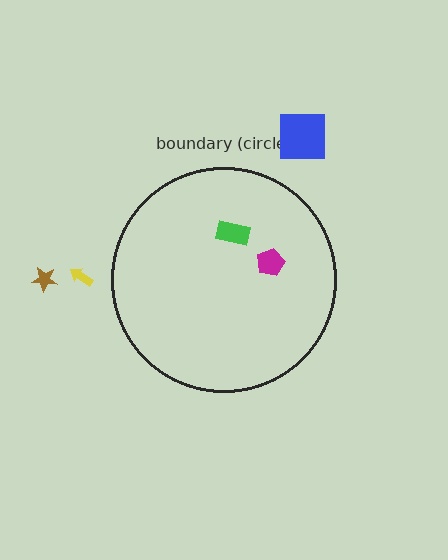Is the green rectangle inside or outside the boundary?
Inside.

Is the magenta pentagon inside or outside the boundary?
Inside.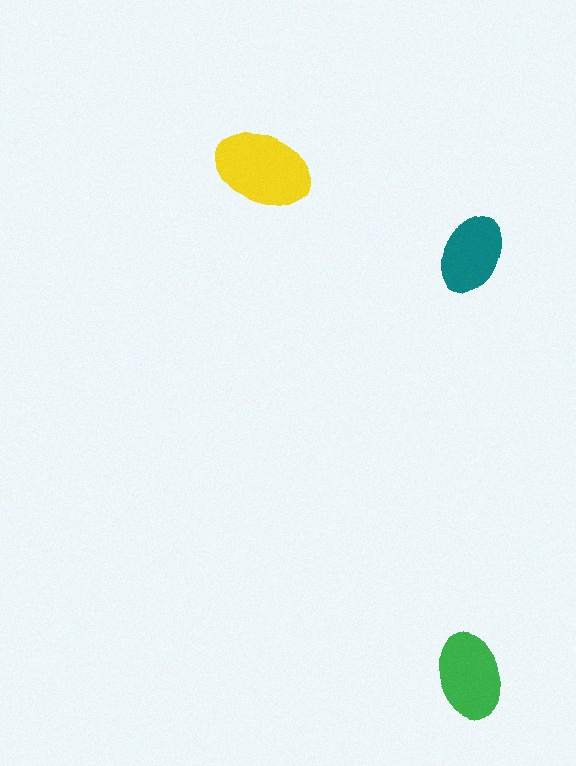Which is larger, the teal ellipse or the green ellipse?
The green one.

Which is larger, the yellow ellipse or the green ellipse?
The yellow one.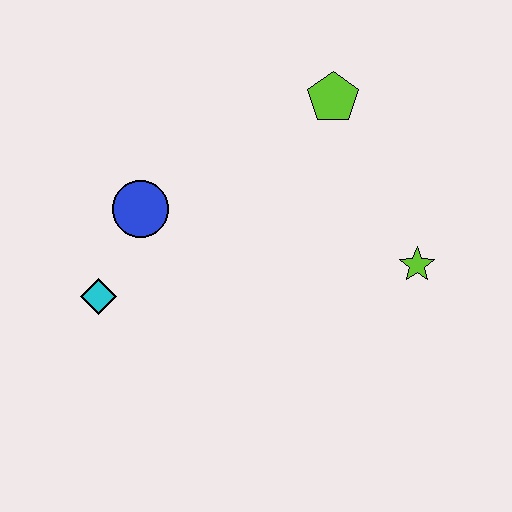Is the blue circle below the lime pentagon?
Yes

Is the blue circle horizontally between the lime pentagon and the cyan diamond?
Yes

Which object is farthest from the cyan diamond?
The lime star is farthest from the cyan diamond.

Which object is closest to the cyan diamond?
The blue circle is closest to the cyan diamond.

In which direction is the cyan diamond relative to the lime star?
The cyan diamond is to the left of the lime star.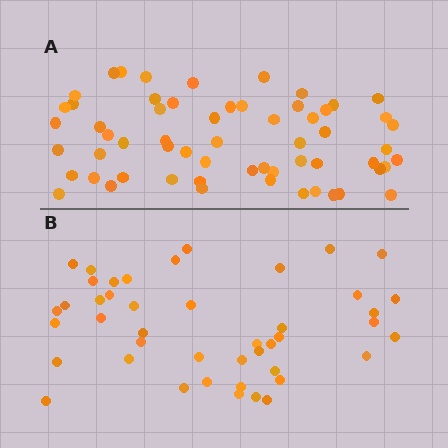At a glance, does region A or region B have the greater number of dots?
Region A (the top region) has more dots.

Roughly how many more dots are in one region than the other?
Region A has approximately 15 more dots than region B.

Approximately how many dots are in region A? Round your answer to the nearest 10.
About 60 dots.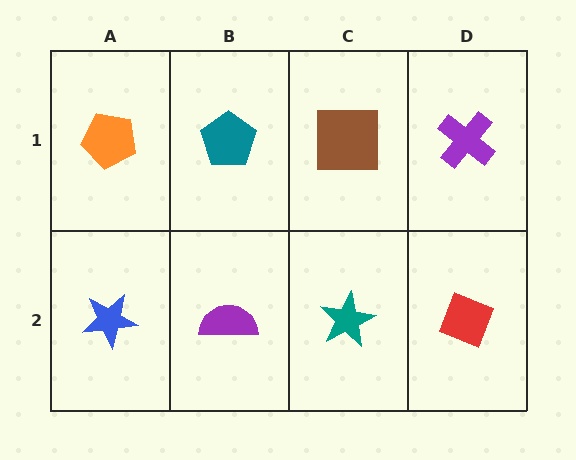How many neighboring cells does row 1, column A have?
2.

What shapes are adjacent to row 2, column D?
A purple cross (row 1, column D), a teal star (row 2, column C).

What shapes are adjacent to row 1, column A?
A blue star (row 2, column A), a teal pentagon (row 1, column B).